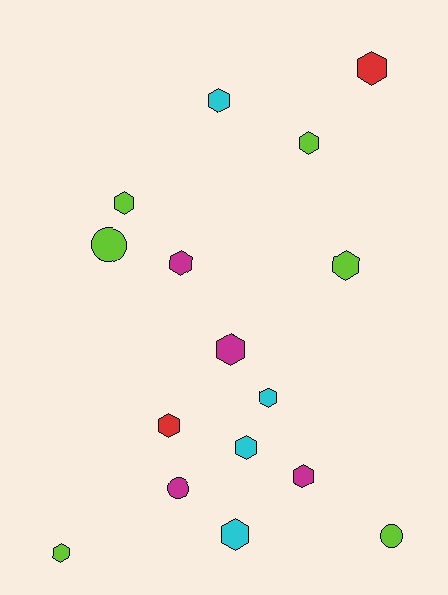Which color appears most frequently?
Lime, with 6 objects.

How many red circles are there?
There are no red circles.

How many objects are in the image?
There are 16 objects.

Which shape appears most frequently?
Hexagon, with 13 objects.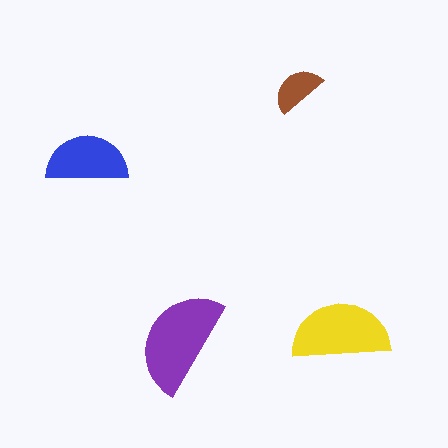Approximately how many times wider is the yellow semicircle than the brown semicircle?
About 2 times wider.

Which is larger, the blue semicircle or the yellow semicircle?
The yellow one.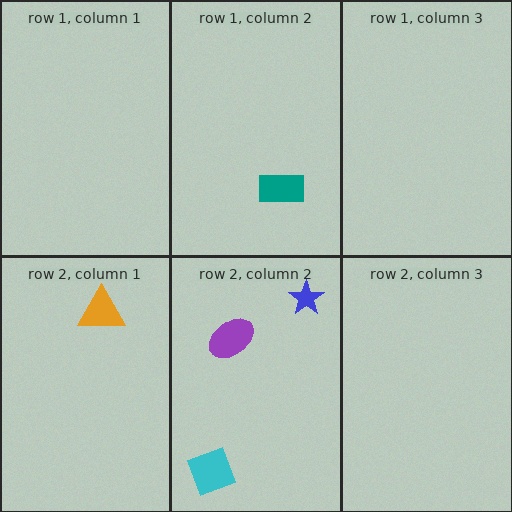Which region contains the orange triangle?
The row 2, column 1 region.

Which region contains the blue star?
The row 2, column 2 region.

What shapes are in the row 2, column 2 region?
The blue star, the cyan square, the purple ellipse.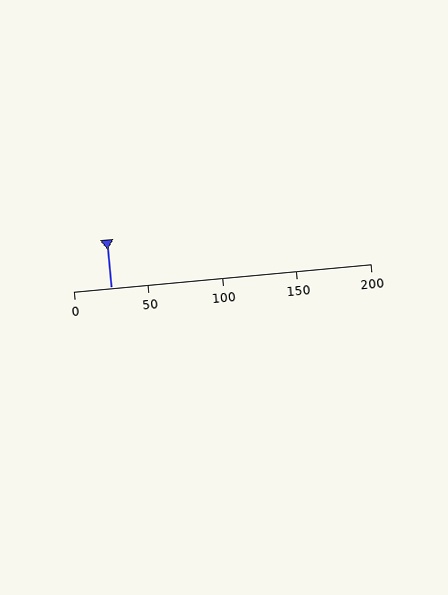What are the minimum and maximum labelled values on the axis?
The axis runs from 0 to 200.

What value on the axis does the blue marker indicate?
The marker indicates approximately 25.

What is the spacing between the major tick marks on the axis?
The major ticks are spaced 50 apart.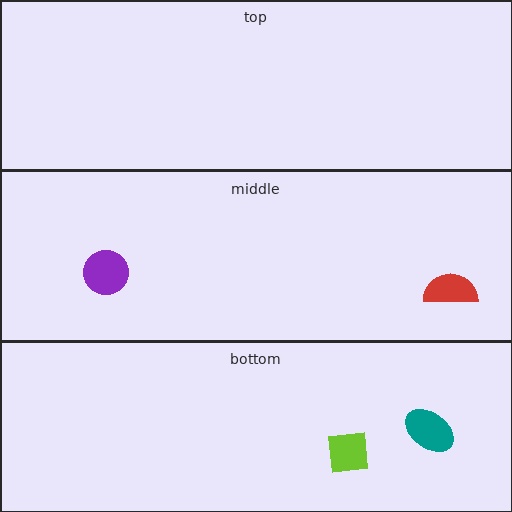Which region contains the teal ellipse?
The bottom region.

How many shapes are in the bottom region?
2.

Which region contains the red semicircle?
The middle region.